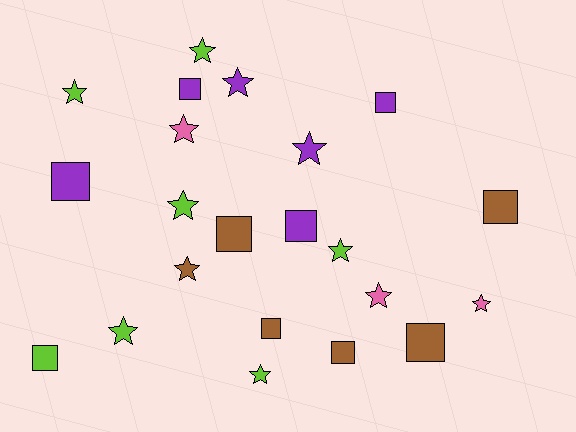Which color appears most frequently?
Lime, with 7 objects.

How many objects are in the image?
There are 22 objects.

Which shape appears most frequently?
Star, with 12 objects.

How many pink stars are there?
There are 3 pink stars.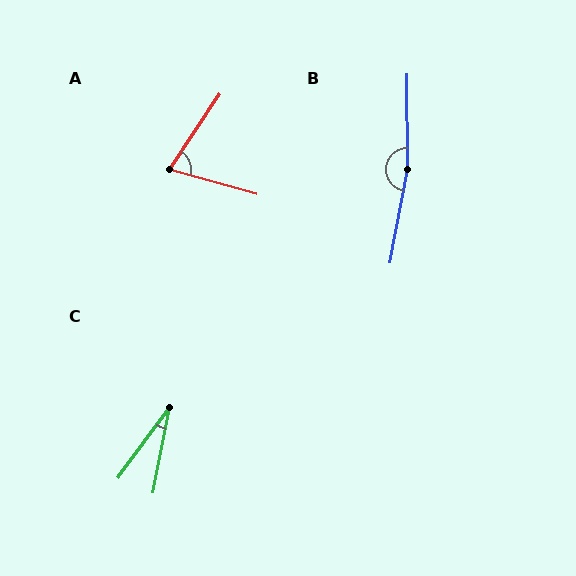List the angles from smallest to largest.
C (25°), A (72°), B (169°).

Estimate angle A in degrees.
Approximately 72 degrees.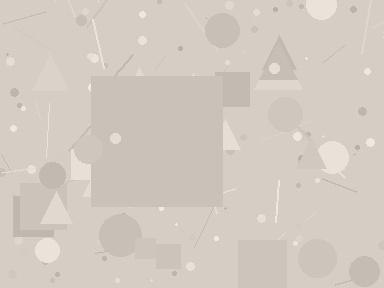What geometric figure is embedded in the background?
A square is embedded in the background.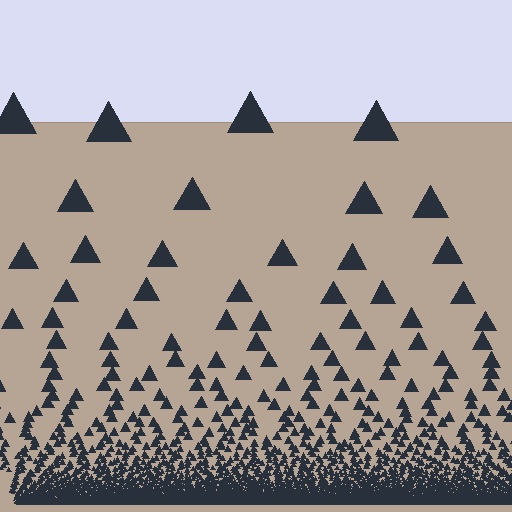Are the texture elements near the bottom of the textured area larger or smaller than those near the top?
Smaller. The gradient is inverted — elements near the bottom are smaller and denser.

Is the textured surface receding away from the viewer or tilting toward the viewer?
The surface appears to tilt toward the viewer. Texture elements get larger and sparser toward the top.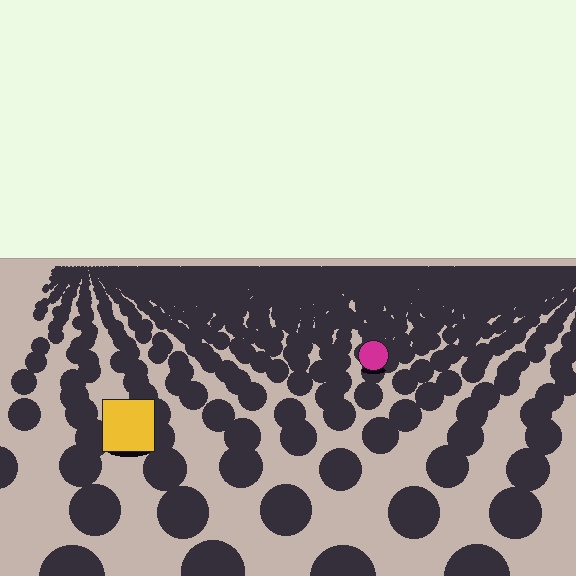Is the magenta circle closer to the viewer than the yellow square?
No. The yellow square is closer — you can tell from the texture gradient: the ground texture is coarser near it.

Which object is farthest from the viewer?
The magenta circle is farthest from the viewer. It appears smaller and the ground texture around it is denser.